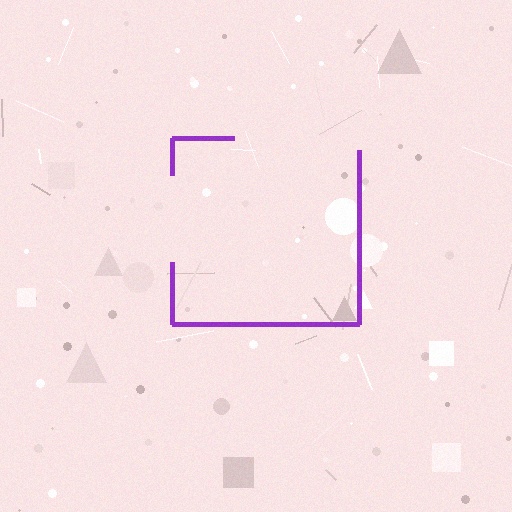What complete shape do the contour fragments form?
The contour fragments form a square.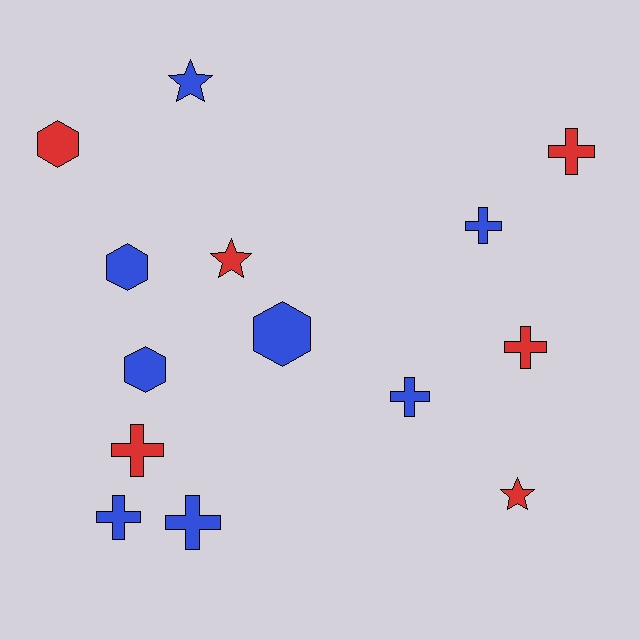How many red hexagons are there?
There is 1 red hexagon.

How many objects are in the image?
There are 14 objects.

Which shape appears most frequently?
Cross, with 7 objects.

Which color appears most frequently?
Blue, with 8 objects.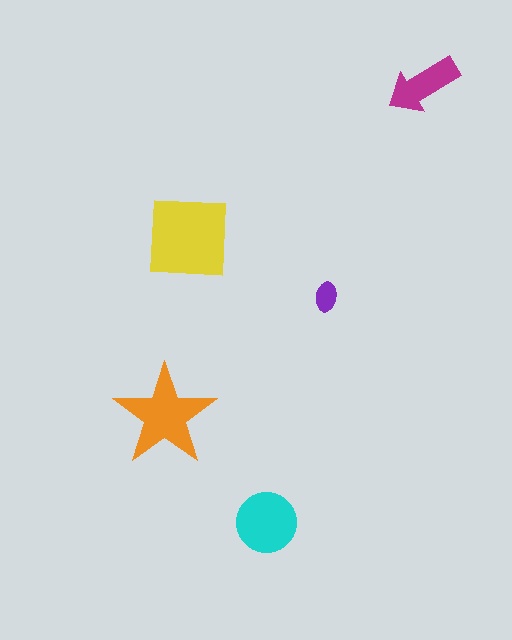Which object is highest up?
The magenta arrow is topmost.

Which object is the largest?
The yellow square.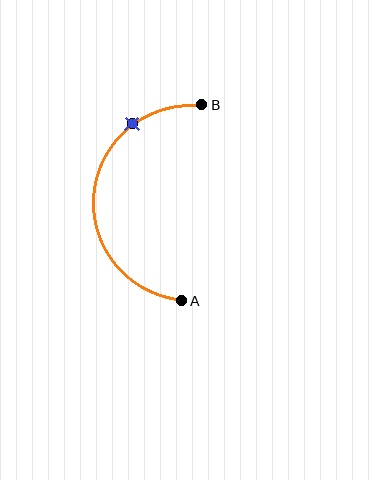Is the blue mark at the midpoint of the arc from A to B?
No. The blue mark lies on the arc but is closer to endpoint B. The arc midpoint would be at the point on the curve equidistant along the arc from both A and B.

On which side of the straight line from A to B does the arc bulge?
The arc bulges to the left of the straight line connecting A and B.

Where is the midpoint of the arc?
The arc midpoint is the point on the curve farthest from the straight line joining A and B. It sits to the left of that line.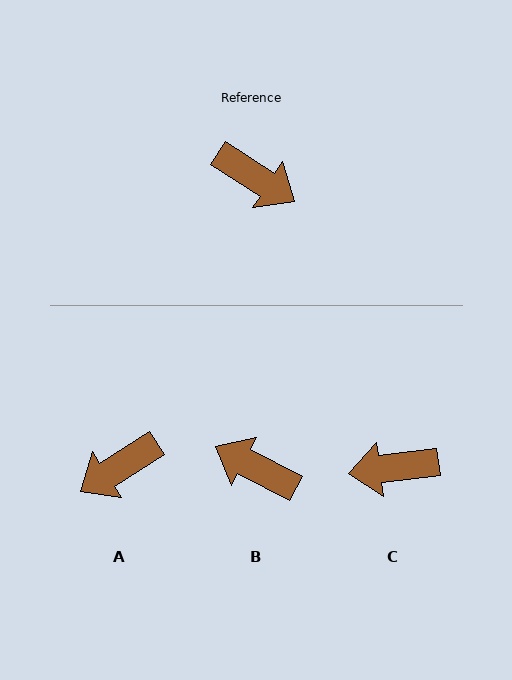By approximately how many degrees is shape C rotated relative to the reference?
Approximately 140 degrees clockwise.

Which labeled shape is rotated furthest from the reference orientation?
B, about 175 degrees away.